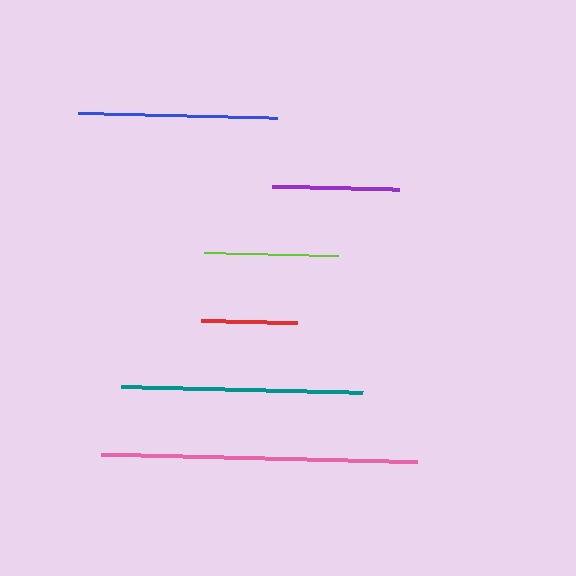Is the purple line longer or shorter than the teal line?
The teal line is longer than the purple line.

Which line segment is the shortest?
The red line is the shortest at approximately 96 pixels.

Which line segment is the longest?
The pink line is the longest at approximately 316 pixels.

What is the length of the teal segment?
The teal segment is approximately 242 pixels long.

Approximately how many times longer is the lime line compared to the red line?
The lime line is approximately 1.4 times the length of the red line.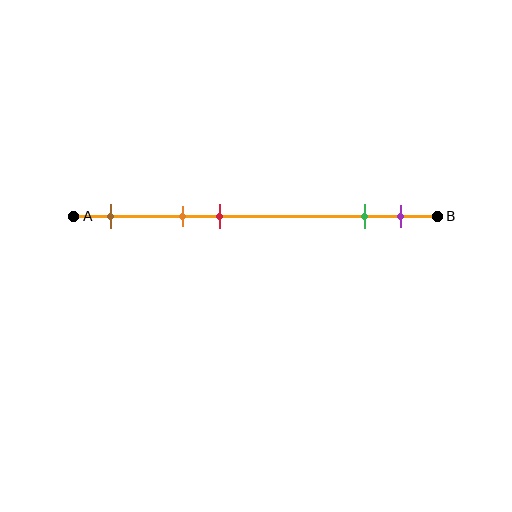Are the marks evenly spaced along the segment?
No, the marks are not evenly spaced.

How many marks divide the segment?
There are 5 marks dividing the segment.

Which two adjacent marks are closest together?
The green and purple marks are the closest adjacent pair.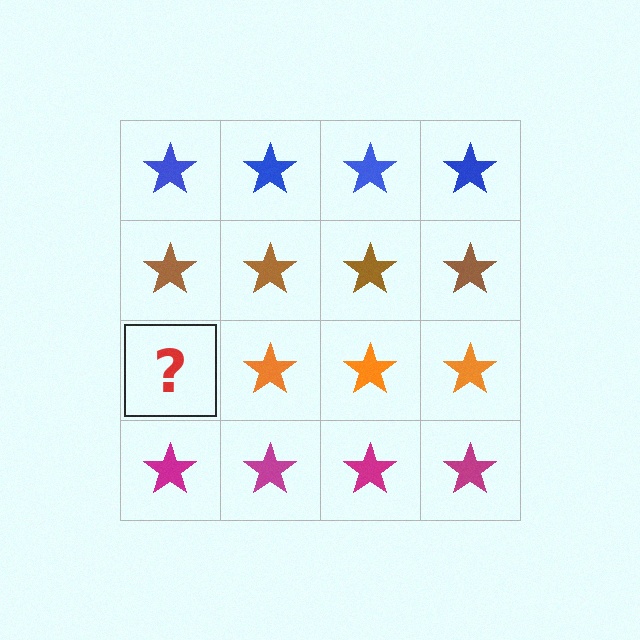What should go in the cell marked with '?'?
The missing cell should contain an orange star.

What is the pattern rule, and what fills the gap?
The rule is that each row has a consistent color. The gap should be filled with an orange star.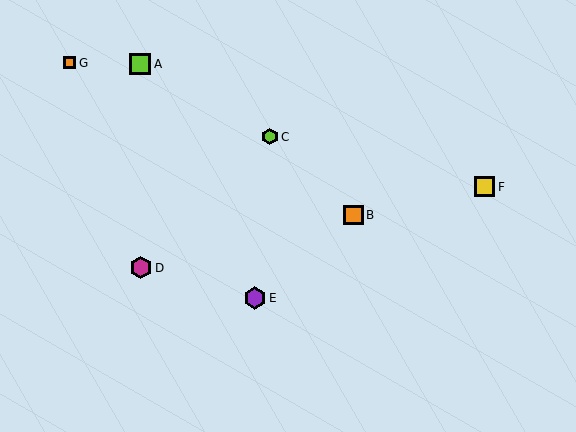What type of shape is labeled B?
Shape B is an orange square.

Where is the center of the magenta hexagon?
The center of the magenta hexagon is at (141, 268).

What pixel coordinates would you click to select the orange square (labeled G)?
Click at (70, 63) to select the orange square G.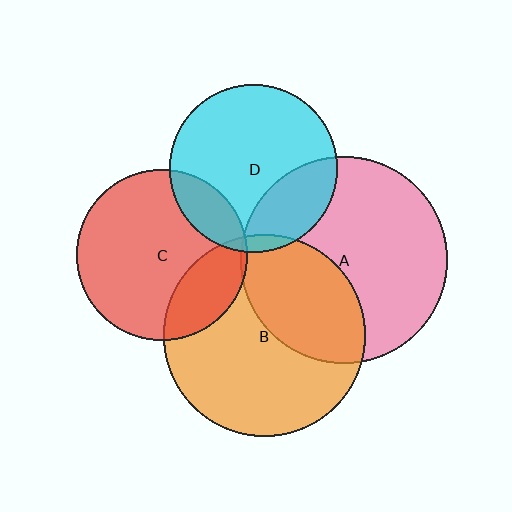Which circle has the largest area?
Circle A (pink).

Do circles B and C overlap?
Yes.